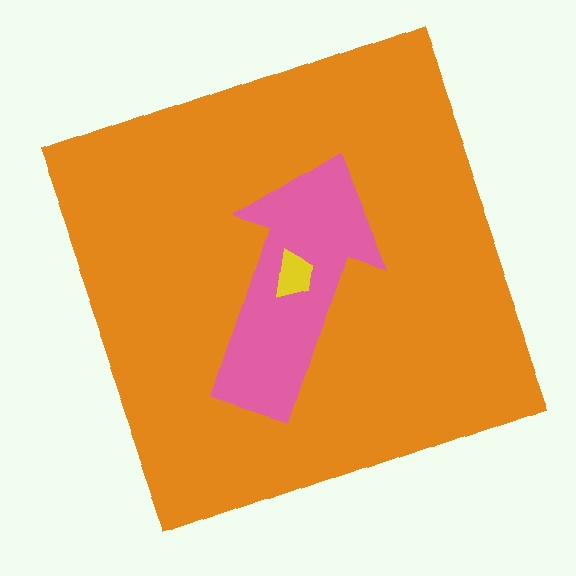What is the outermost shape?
The orange square.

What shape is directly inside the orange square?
The pink arrow.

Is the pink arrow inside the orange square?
Yes.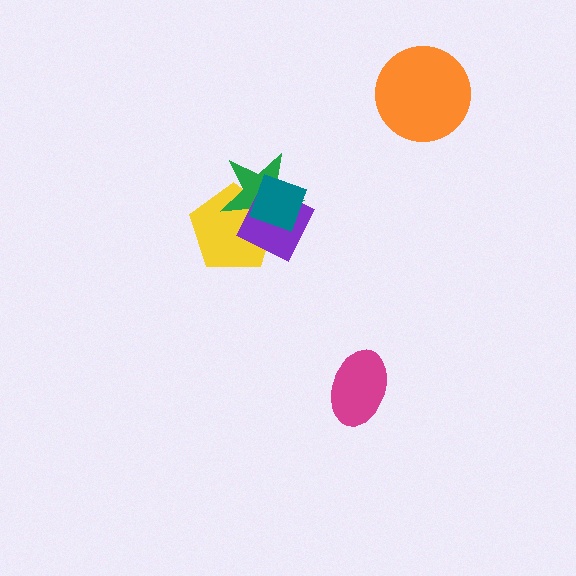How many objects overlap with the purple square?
3 objects overlap with the purple square.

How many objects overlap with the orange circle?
0 objects overlap with the orange circle.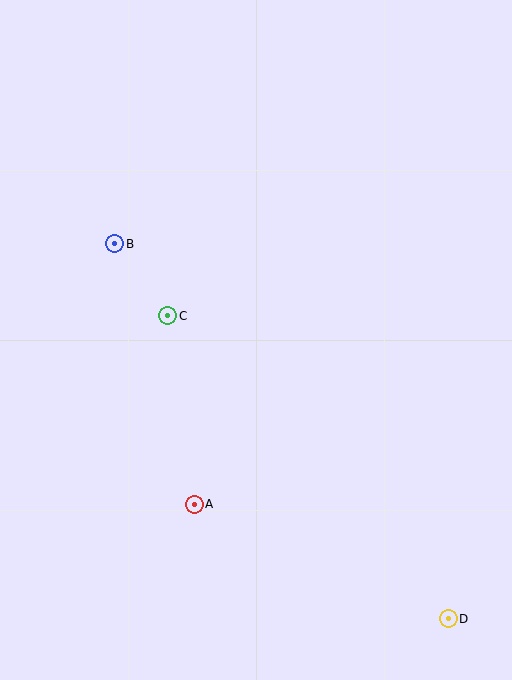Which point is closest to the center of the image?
Point C at (168, 316) is closest to the center.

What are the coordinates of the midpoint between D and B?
The midpoint between D and B is at (282, 431).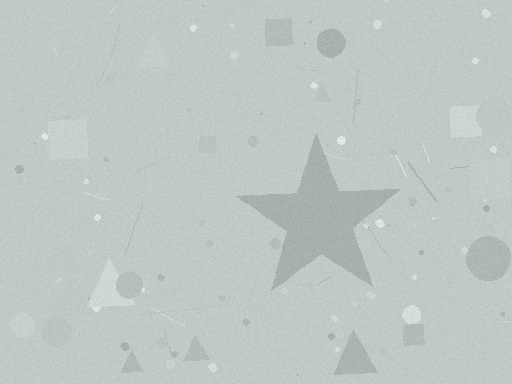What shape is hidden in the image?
A star is hidden in the image.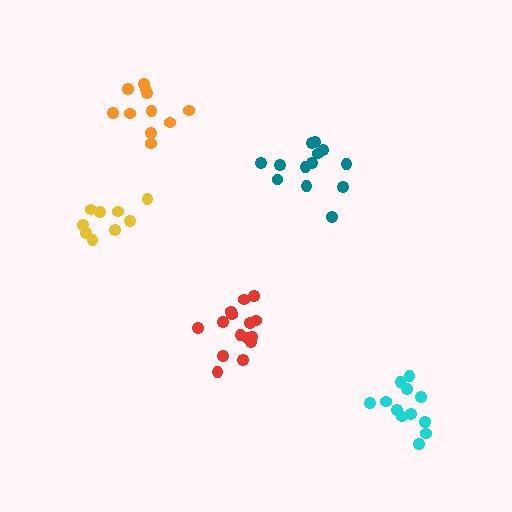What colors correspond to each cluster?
The clusters are colored: yellow, teal, orange, red, cyan.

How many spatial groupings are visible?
There are 5 spatial groupings.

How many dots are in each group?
Group 1: 9 dots, Group 2: 13 dots, Group 3: 11 dots, Group 4: 15 dots, Group 5: 12 dots (60 total).